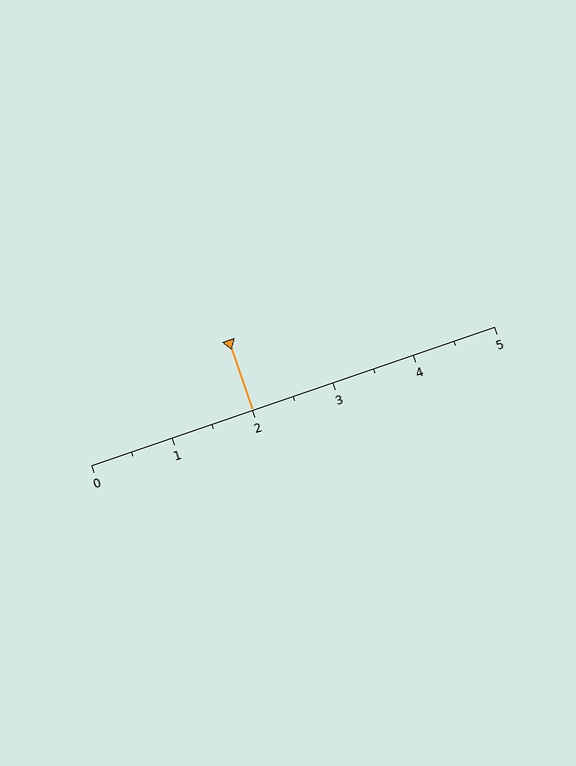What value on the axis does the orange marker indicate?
The marker indicates approximately 2.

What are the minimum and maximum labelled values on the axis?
The axis runs from 0 to 5.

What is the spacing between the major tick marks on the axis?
The major ticks are spaced 1 apart.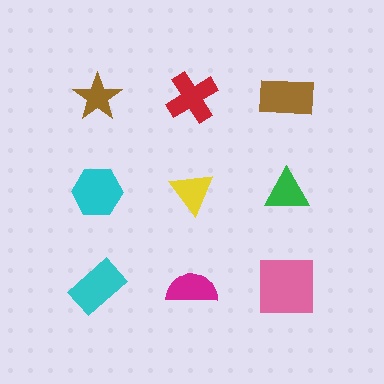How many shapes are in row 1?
3 shapes.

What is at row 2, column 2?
A yellow triangle.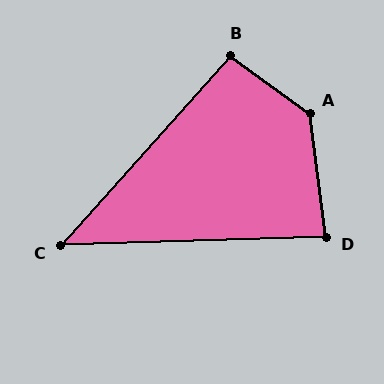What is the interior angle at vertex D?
Approximately 84 degrees (acute).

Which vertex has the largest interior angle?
A, at approximately 133 degrees.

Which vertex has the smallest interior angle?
C, at approximately 47 degrees.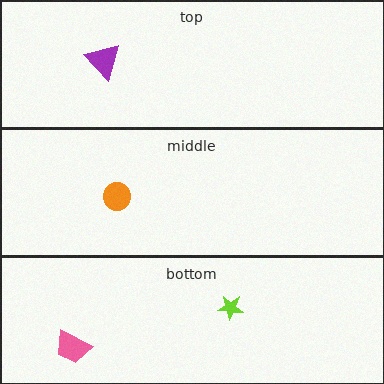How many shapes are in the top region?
1.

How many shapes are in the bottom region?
2.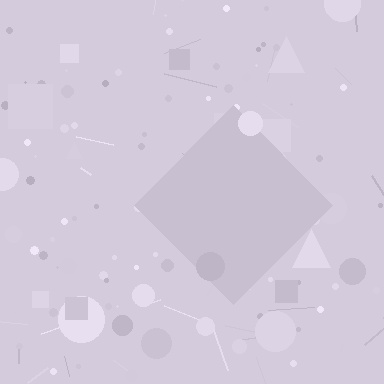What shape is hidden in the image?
A diamond is hidden in the image.